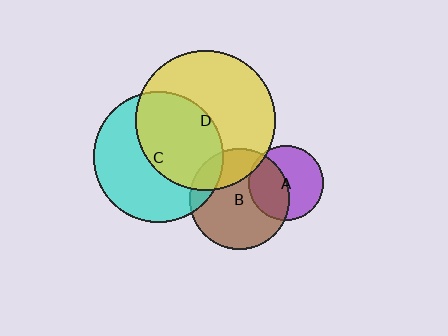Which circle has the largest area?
Circle D (yellow).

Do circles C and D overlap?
Yes.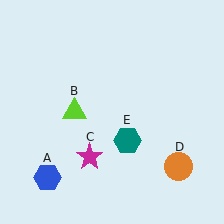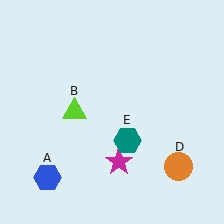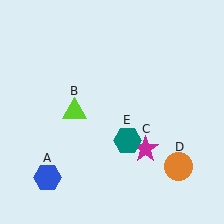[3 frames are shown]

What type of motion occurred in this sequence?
The magenta star (object C) rotated counterclockwise around the center of the scene.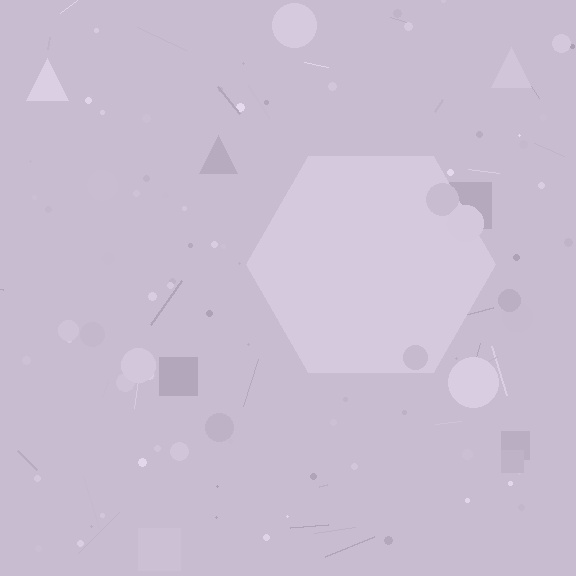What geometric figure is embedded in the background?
A hexagon is embedded in the background.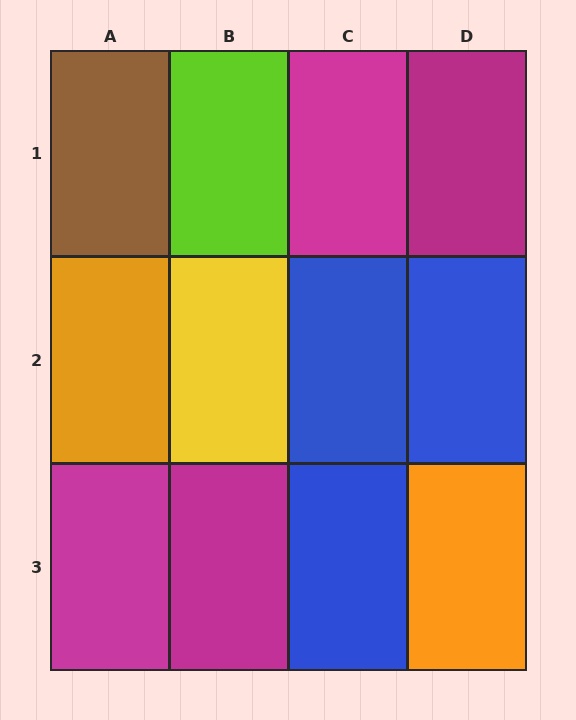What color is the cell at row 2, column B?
Yellow.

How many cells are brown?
1 cell is brown.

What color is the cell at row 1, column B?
Lime.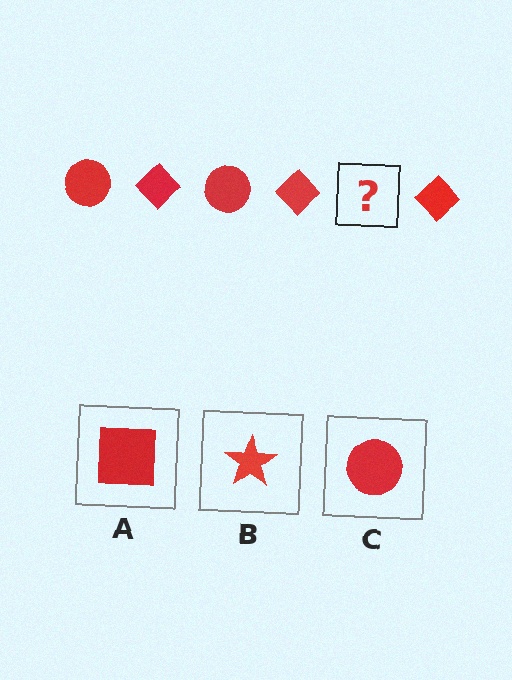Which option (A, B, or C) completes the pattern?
C.